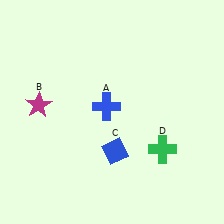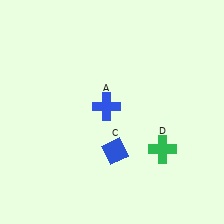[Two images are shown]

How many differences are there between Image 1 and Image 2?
There is 1 difference between the two images.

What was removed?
The magenta star (B) was removed in Image 2.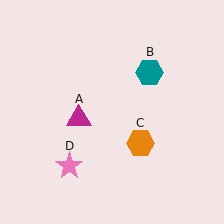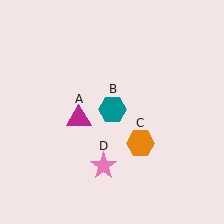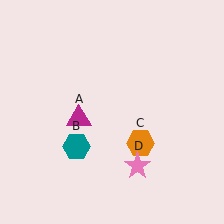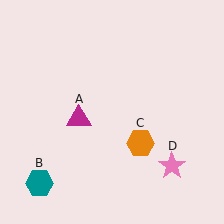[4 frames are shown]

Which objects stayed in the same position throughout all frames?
Magenta triangle (object A) and orange hexagon (object C) remained stationary.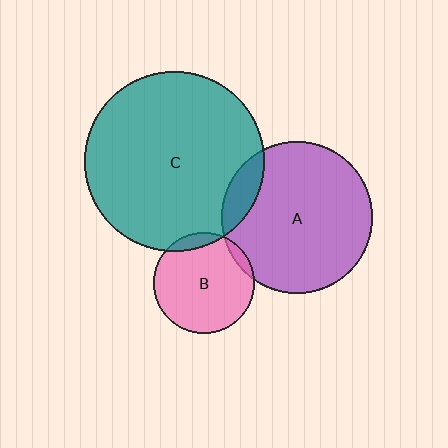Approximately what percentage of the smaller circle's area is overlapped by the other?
Approximately 5%.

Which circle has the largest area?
Circle C (teal).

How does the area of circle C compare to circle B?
Approximately 3.2 times.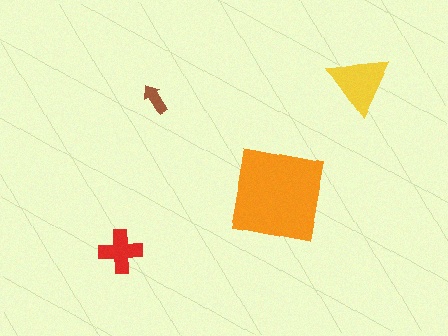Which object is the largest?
The orange square.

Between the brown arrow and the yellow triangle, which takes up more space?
The yellow triangle.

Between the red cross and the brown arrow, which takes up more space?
The red cross.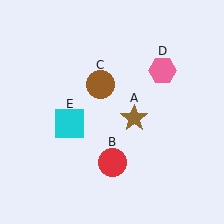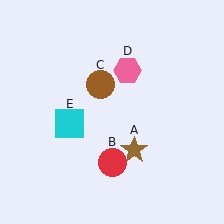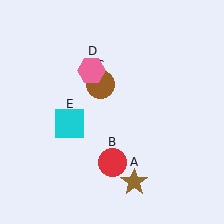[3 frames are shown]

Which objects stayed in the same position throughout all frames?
Red circle (object B) and brown circle (object C) and cyan square (object E) remained stationary.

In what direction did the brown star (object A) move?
The brown star (object A) moved down.